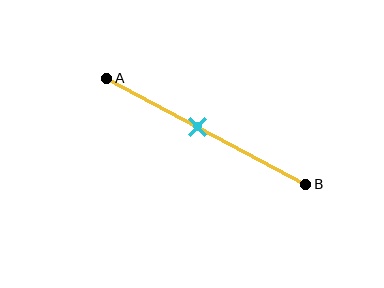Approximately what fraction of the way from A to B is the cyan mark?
The cyan mark is approximately 45% of the way from A to B.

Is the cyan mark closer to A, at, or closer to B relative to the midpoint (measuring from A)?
The cyan mark is closer to point A than the midpoint of segment AB.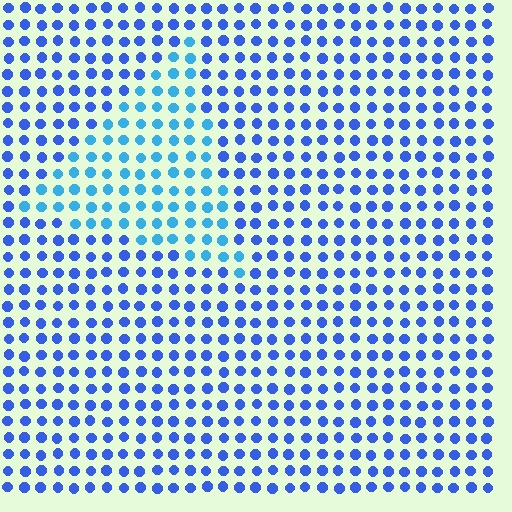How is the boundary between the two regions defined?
The boundary is defined purely by a slight shift in hue (about 29 degrees). Spacing, size, and orientation are identical on both sides.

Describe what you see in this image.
The image is filled with small blue elements in a uniform arrangement. A triangle-shaped region is visible where the elements are tinted to a slightly different hue, forming a subtle color boundary.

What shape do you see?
I see a triangle.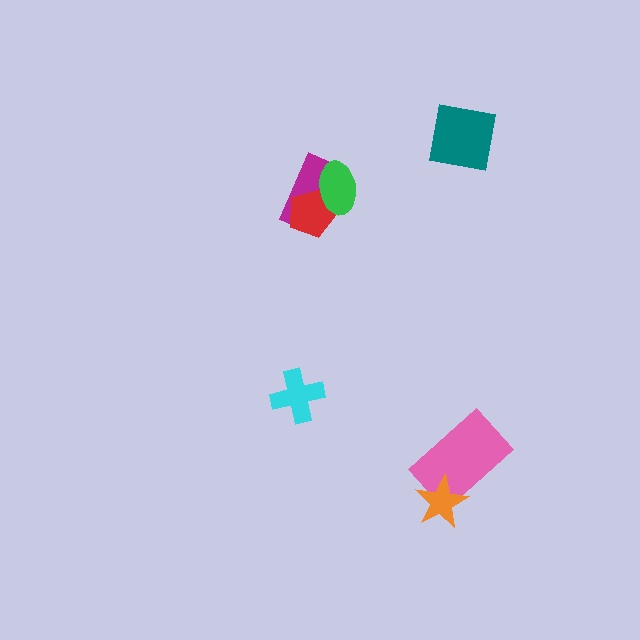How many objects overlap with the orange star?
1 object overlaps with the orange star.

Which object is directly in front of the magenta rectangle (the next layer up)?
The red pentagon is directly in front of the magenta rectangle.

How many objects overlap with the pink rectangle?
1 object overlaps with the pink rectangle.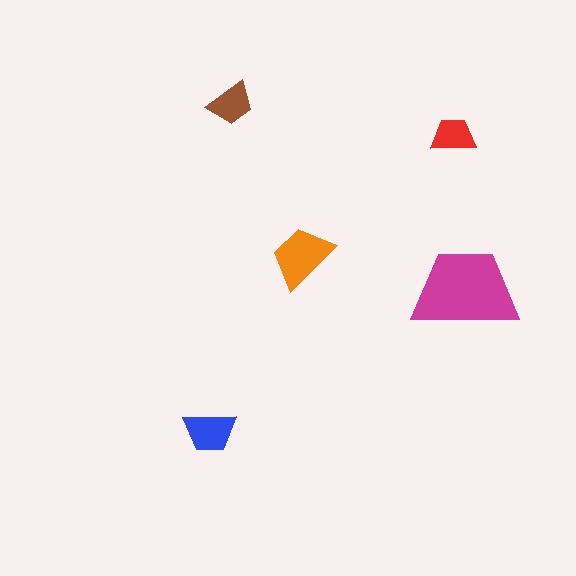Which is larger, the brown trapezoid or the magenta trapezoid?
The magenta one.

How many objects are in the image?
There are 5 objects in the image.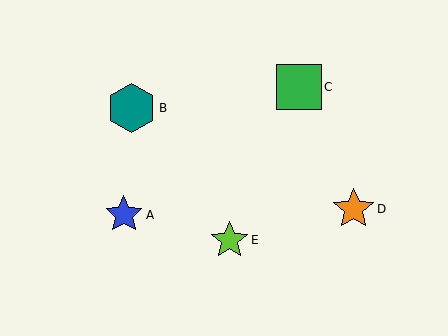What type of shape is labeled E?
Shape E is a lime star.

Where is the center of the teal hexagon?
The center of the teal hexagon is at (132, 108).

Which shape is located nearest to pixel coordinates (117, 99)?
The teal hexagon (labeled B) at (132, 108) is nearest to that location.